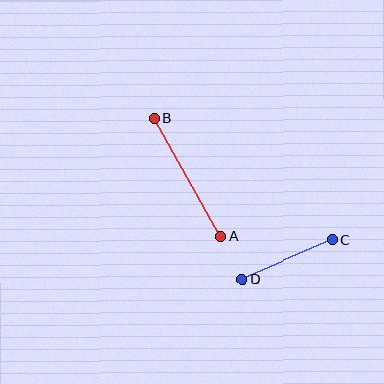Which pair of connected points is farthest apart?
Points A and B are farthest apart.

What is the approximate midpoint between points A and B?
The midpoint is at approximately (187, 177) pixels.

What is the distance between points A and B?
The distance is approximately 135 pixels.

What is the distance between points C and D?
The distance is approximately 99 pixels.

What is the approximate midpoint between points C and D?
The midpoint is at approximately (287, 260) pixels.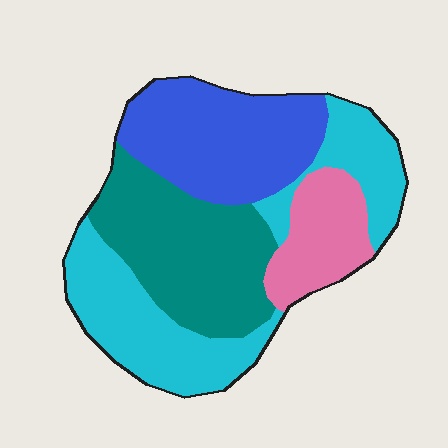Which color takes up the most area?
Cyan, at roughly 35%.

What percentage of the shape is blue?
Blue takes up about one quarter (1/4) of the shape.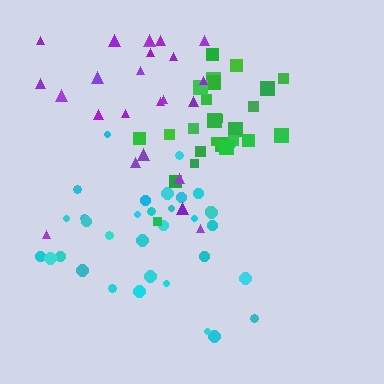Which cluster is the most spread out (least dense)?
Purple.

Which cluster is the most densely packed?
Green.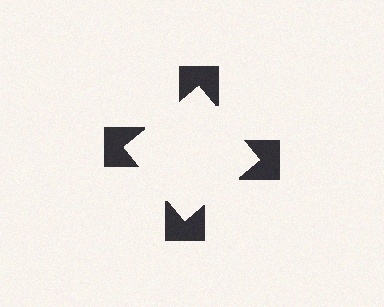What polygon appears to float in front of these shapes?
An illusory square — its edges are inferred from the aligned wedge cuts in the notched squares, not physically drawn.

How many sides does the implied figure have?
4 sides.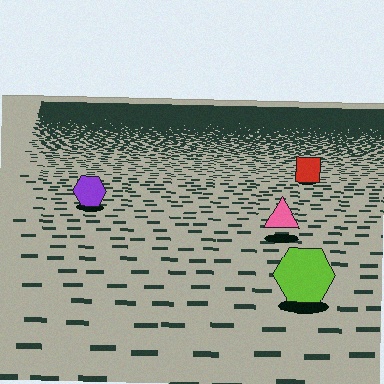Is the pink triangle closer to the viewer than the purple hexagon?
Yes. The pink triangle is closer — you can tell from the texture gradient: the ground texture is coarser near it.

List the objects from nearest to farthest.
From nearest to farthest: the lime hexagon, the pink triangle, the purple hexagon, the red square.